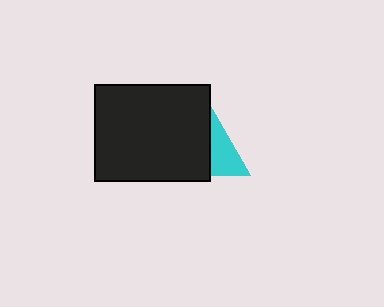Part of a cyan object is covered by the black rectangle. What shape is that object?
It is a triangle.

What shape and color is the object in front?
The object in front is a black rectangle.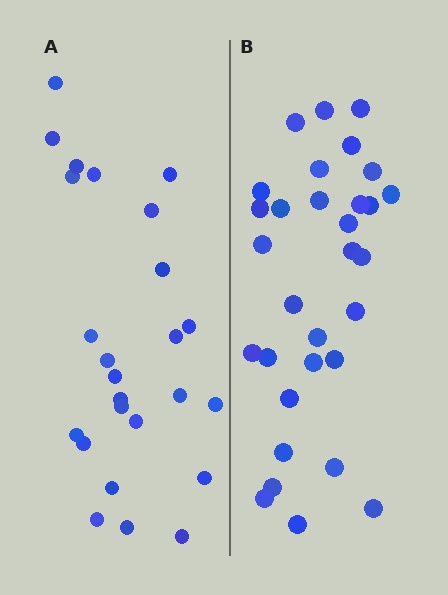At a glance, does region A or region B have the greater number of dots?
Region B (the right region) has more dots.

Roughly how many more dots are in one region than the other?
Region B has about 6 more dots than region A.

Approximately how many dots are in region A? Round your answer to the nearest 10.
About 20 dots. (The exact count is 25, which rounds to 20.)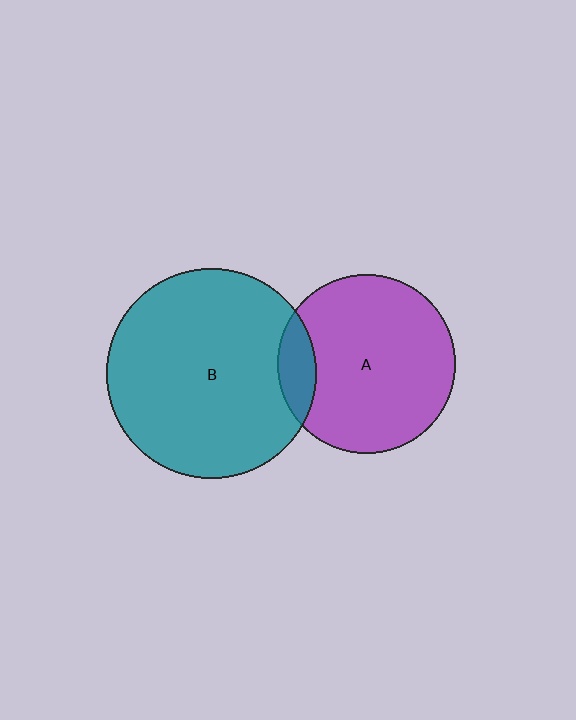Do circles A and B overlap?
Yes.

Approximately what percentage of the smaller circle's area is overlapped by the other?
Approximately 10%.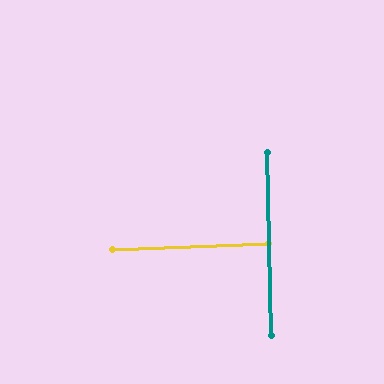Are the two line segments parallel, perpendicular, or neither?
Perpendicular — they meet at approximately 89°.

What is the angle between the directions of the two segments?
Approximately 89 degrees.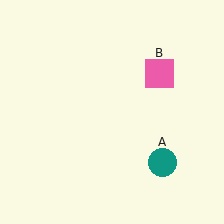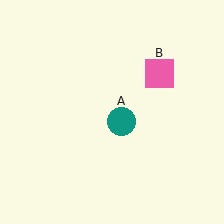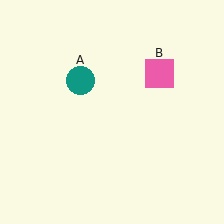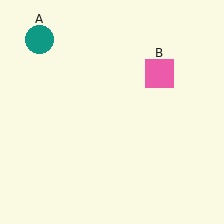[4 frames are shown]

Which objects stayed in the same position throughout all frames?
Pink square (object B) remained stationary.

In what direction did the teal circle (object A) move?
The teal circle (object A) moved up and to the left.